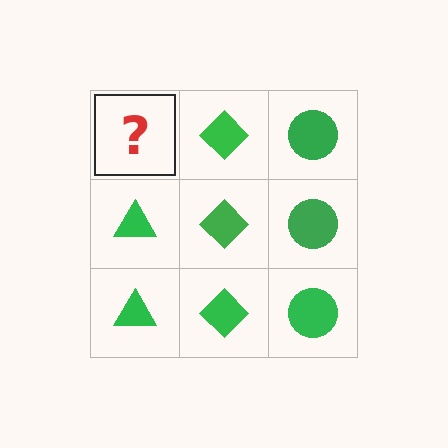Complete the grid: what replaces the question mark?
The question mark should be replaced with a green triangle.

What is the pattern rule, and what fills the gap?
The rule is that each column has a consistent shape. The gap should be filled with a green triangle.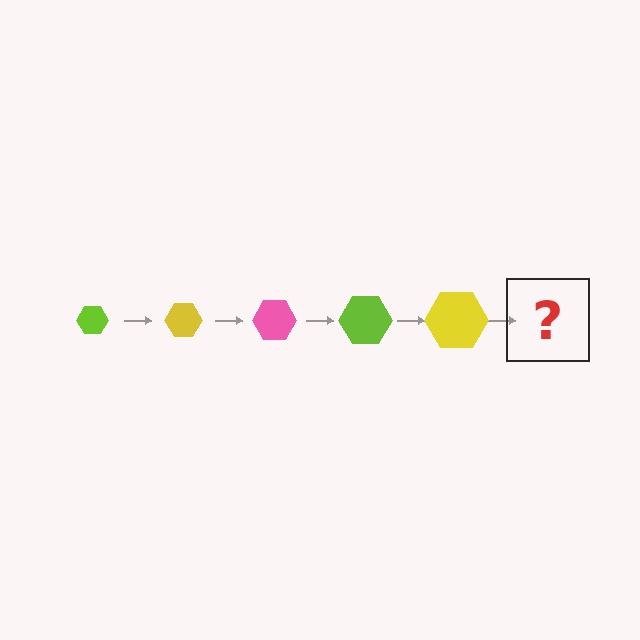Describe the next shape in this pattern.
It should be a pink hexagon, larger than the previous one.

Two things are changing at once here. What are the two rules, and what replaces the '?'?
The two rules are that the hexagon grows larger each step and the color cycles through lime, yellow, and pink. The '?' should be a pink hexagon, larger than the previous one.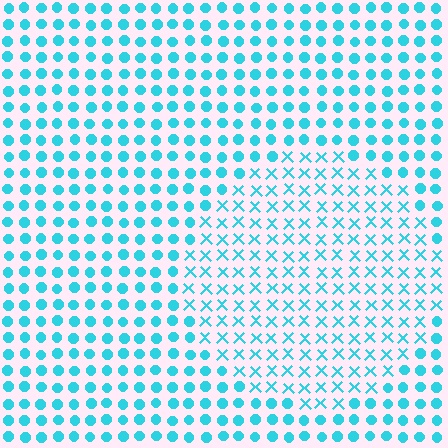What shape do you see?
I see a circle.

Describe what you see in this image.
The image is filled with small cyan elements arranged in a uniform grid. A circle-shaped region contains X marks, while the surrounding area contains circles. The boundary is defined purely by the change in element shape.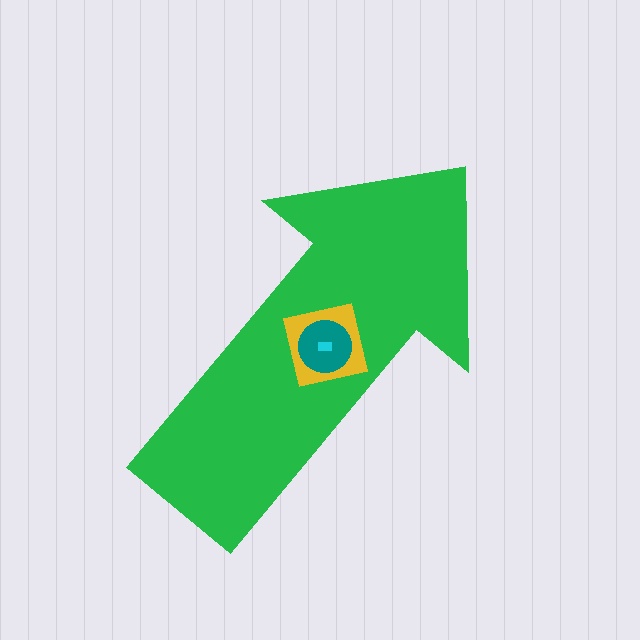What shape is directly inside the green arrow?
The yellow square.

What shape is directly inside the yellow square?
The teal circle.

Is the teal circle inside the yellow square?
Yes.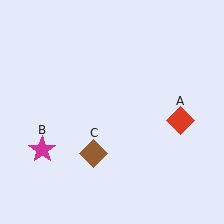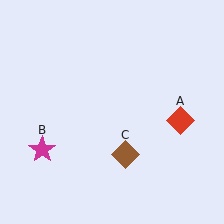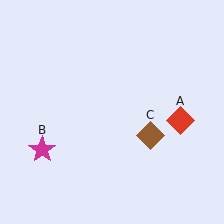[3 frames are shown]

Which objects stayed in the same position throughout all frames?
Red diamond (object A) and magenta star (object B) remained stationary.